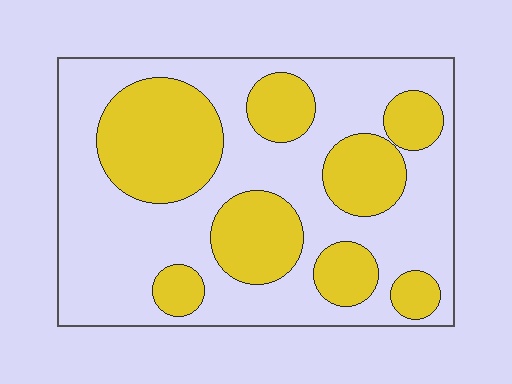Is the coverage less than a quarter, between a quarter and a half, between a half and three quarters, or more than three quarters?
Between a quarter and a half.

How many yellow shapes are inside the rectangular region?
8.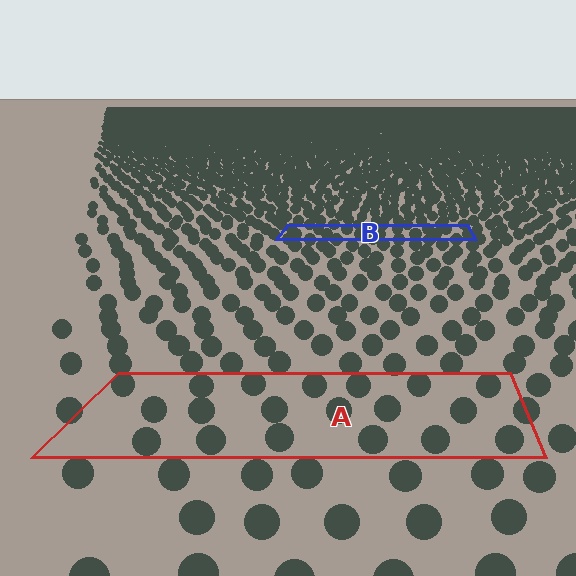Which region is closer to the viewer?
Region A is closer. The texture elements there are larger and more spread out.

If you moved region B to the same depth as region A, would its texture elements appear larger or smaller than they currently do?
They would appear larger. At a closer depth, the same texture elements are projected at a bigger on-screen size.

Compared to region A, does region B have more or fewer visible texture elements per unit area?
Region B has more texture elements per unit area — they are packed more densely because it is farther away.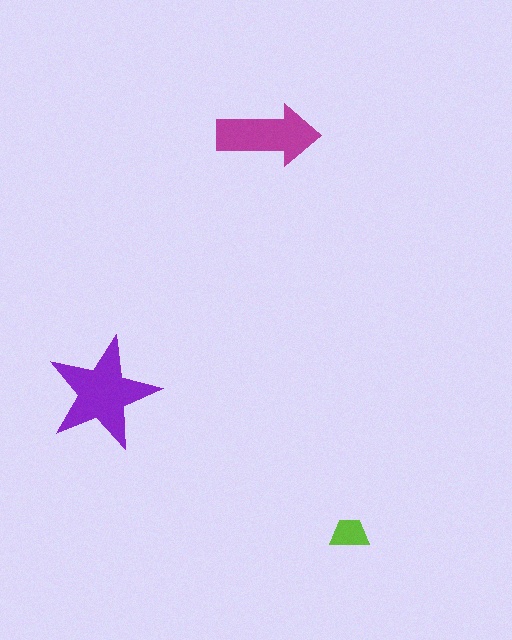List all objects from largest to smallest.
The purple star, the magenta arrow, the lime trapezoid.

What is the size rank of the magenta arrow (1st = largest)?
2nd.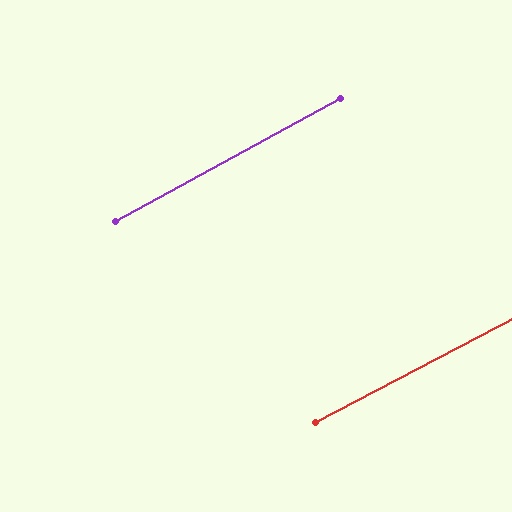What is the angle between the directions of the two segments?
Approximately 1 degree.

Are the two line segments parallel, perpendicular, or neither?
Parallel — their directions differ by only 0.9°.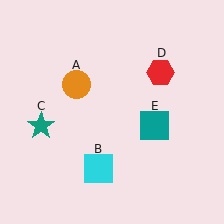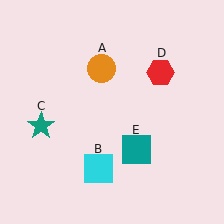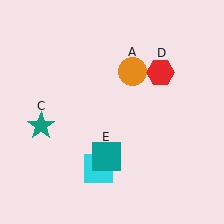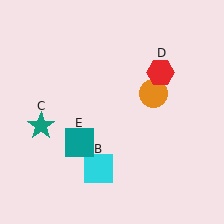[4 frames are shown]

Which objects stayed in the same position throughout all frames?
Cyan square (object B) and teal star (object C) and red hexagon (object D) remained stationary.